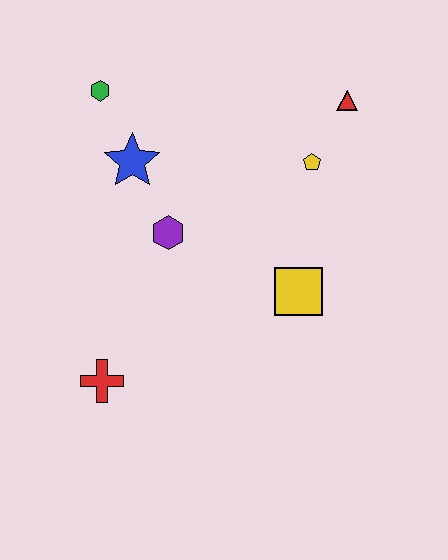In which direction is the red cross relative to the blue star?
The red cross is below the blue star.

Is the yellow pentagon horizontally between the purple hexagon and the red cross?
No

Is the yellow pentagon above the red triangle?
No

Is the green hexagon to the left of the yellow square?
Yes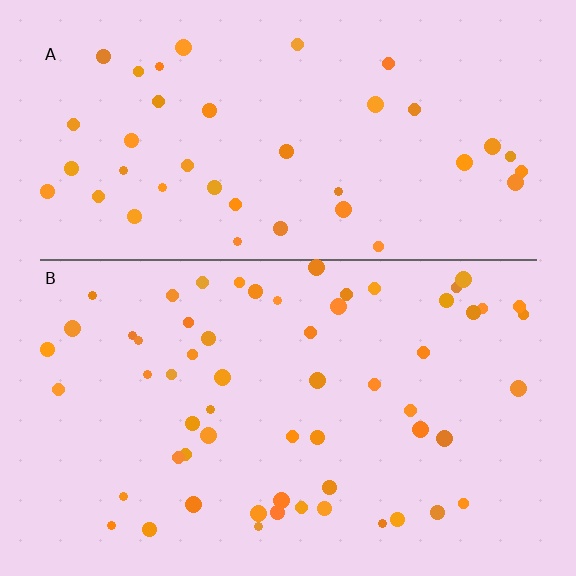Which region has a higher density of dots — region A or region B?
B (the bottom).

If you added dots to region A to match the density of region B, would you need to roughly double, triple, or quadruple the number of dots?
Approximately double.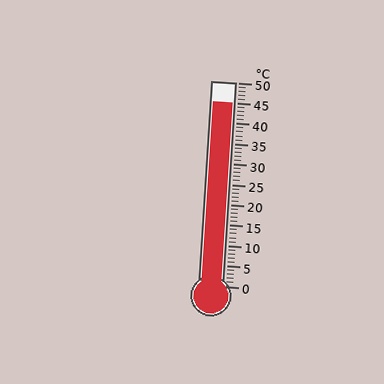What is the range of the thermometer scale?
The thermometer scale ranges from 0°C to 50°C.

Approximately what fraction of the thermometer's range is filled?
The thermometer is filled to approximately 90% of its range.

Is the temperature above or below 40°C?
The temperature is above 40°C.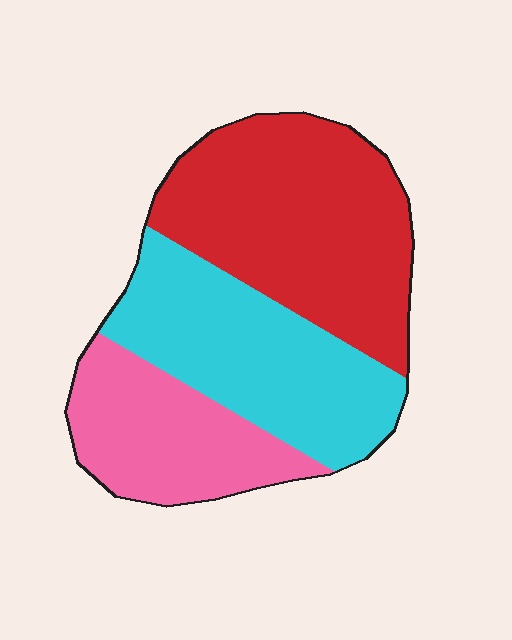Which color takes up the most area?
Red, at roughly 40%.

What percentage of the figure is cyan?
Cyan covers around 35% of the figure.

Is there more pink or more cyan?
Cyan.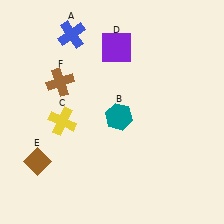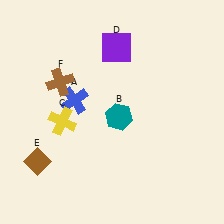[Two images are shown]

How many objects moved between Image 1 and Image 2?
1 object moved between the two images.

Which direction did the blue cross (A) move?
The blue cross (A) moved down.